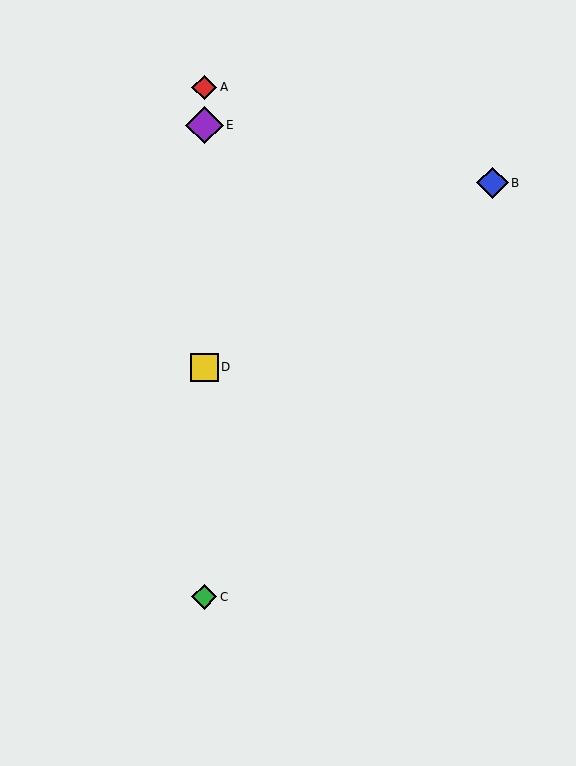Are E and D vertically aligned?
Yes, both are at x≈204.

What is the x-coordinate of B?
Object B is at x≈493.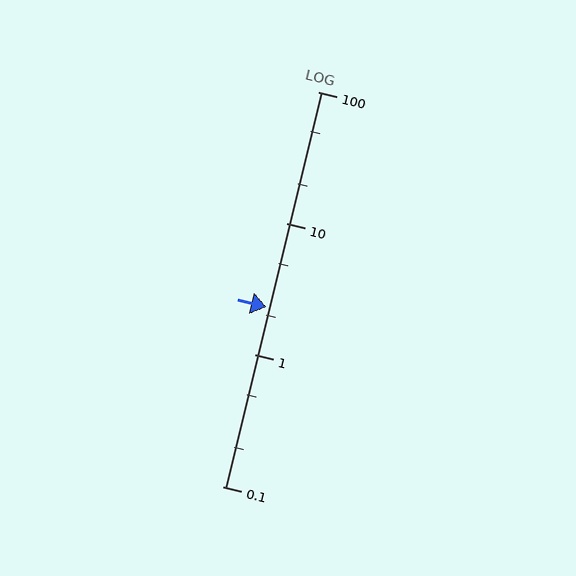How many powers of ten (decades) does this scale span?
The scale spans 3 decades, from 0.1 to 100.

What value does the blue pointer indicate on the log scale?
The pointer indicates approximately 2.3.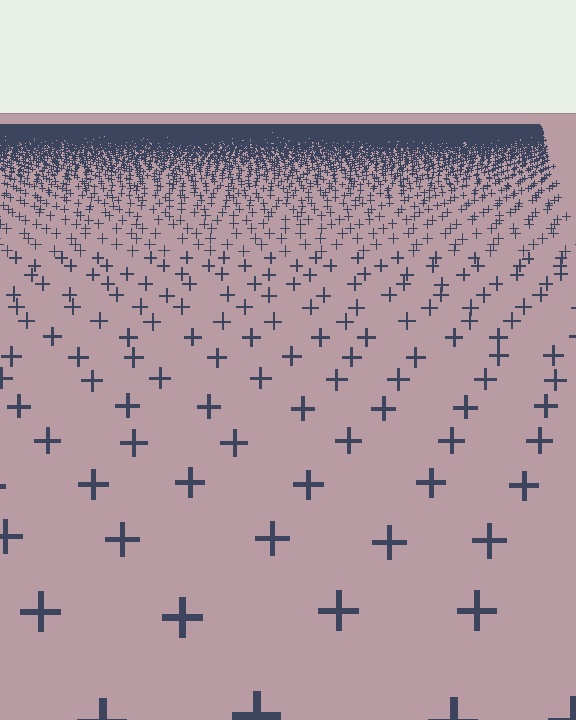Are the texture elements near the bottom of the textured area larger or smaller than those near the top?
Larger. Near the bottom, elements are closer to the viewer and appear at a bigger on-screen size.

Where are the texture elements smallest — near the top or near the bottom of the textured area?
Near the top.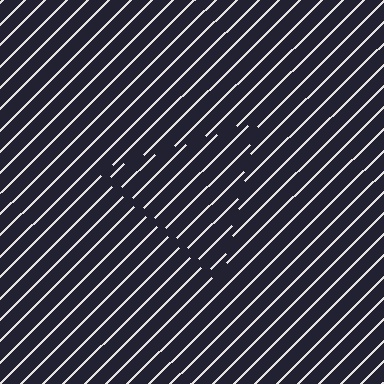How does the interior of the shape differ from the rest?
The interior of the shape contains the same grating, shifted by half a period — the contour is defined by the phase discontinuity where line-ends from the inner and outer gratings abut.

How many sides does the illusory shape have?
3 sides — the line-ends trace a triangle.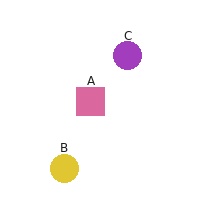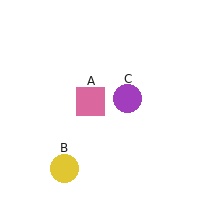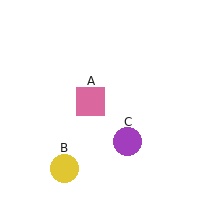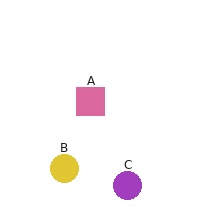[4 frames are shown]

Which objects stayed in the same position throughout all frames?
Pink square (object A) and yellow circle (object B) remained stationary.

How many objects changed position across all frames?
1 object changed position: purple circle (object C).